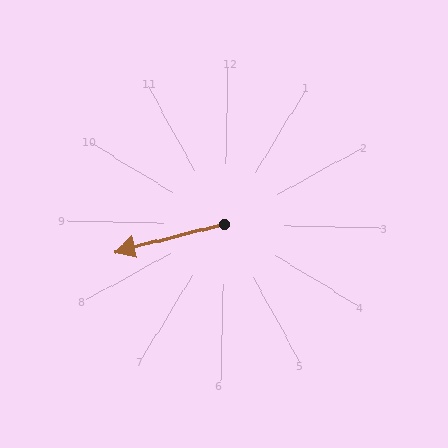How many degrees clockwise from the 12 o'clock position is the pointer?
Approximately 255 degrees.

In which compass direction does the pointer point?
West.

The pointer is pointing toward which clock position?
Roughly 8 o'clock.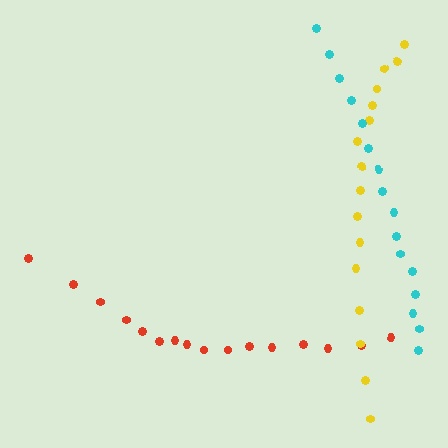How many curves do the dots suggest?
There are 3 distinct paths.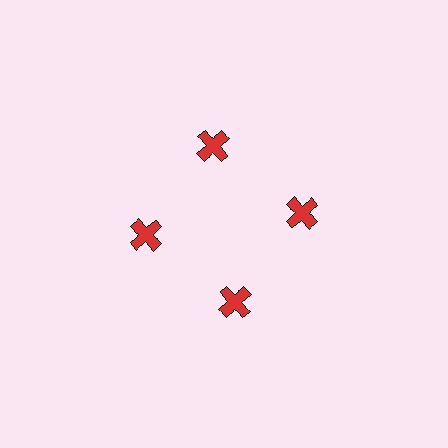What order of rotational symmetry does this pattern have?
This pattern has 4-fold rotational symmetry.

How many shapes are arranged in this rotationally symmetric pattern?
There are 4 shapes, arranged in 4 groups of 1.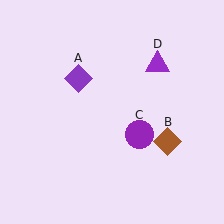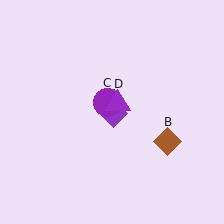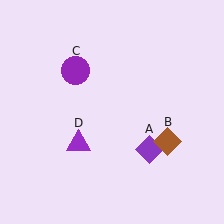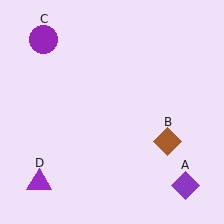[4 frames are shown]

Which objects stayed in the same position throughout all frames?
Brown diamond (object B) remained stationary.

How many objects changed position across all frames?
3 objects changed position: purple diamond (object A), purple circle (object C), purple triangle (object D).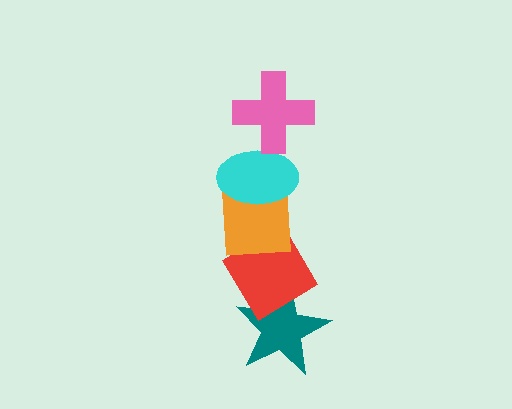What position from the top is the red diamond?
The red diamond is 4th from the top.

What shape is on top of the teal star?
The red diamond is on top of the teal star.